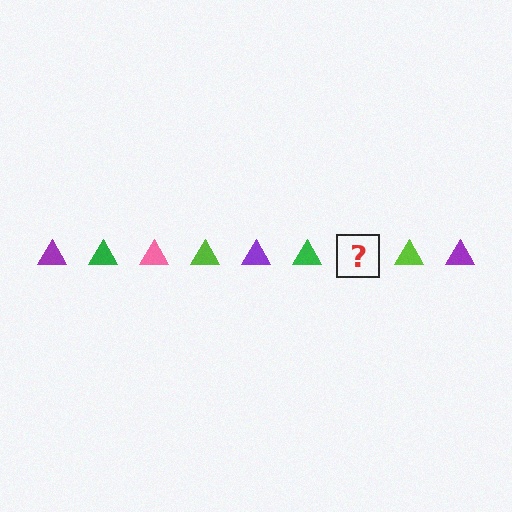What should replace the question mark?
The question mark should be replaced with a pink triangle.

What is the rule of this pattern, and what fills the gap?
The rule is that the pattern cycles through purple, green, pink, lime triangles. The gap should be filled with a pink triangle.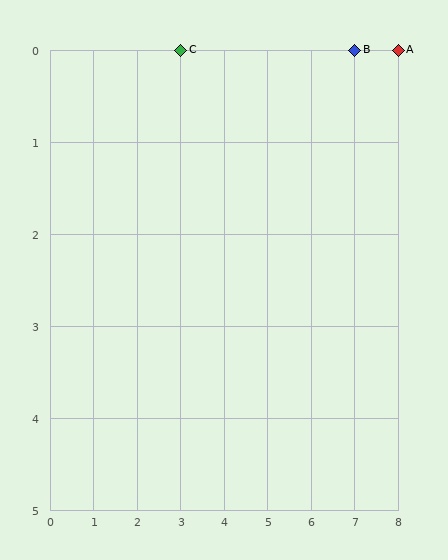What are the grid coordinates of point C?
Point C is at grid coordinates (3, 0).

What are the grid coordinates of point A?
Point A is at grid coordinates (8, 0).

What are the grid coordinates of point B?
Point B is at grid coordinates (7, 0).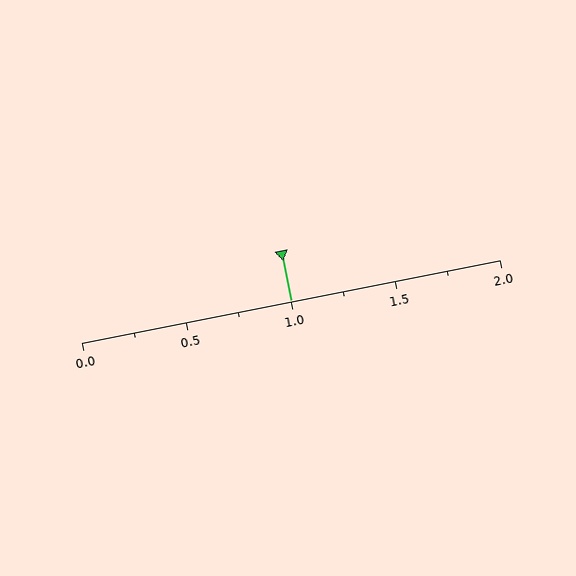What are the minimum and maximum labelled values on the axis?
The axis runs from 0.0 to 2.0.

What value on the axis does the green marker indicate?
The marker indicates approximately 1.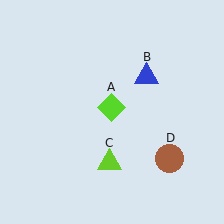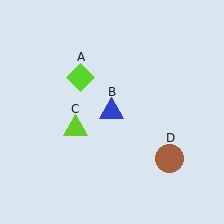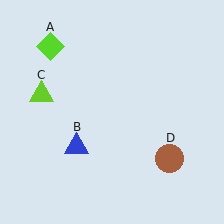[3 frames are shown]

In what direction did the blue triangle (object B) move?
The blue triangle (object B) moved down and to the left.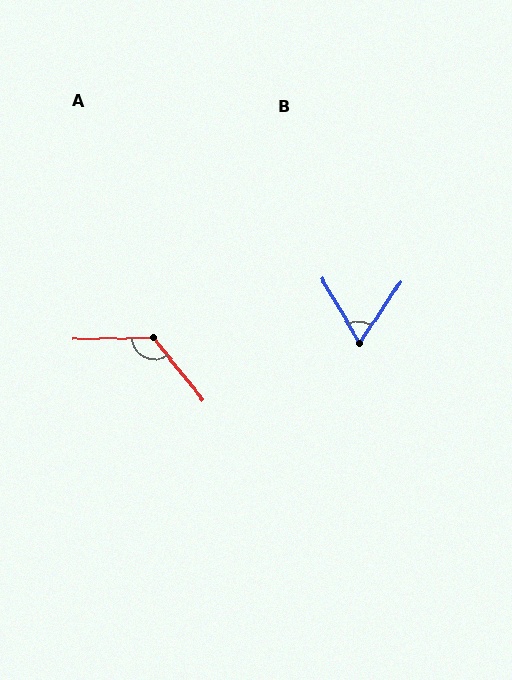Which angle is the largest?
A, at approximately 127 degrees.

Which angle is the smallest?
B, at approximately 64 degrees.